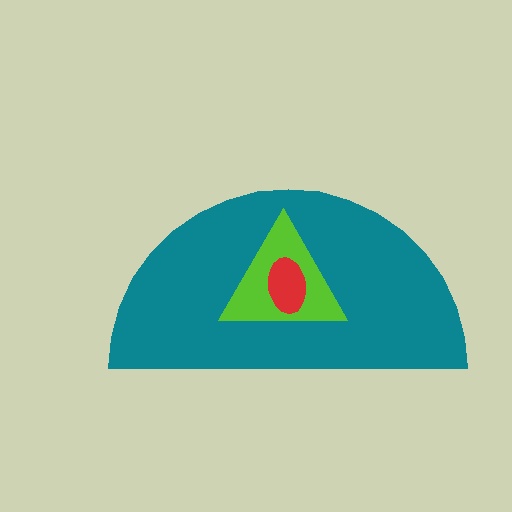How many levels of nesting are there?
3.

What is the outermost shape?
The teal semicircle.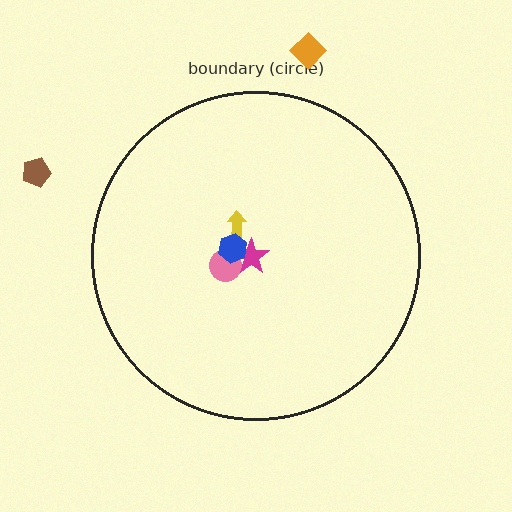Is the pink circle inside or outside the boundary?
Inside.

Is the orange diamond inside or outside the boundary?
Outside.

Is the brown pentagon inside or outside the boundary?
Outside.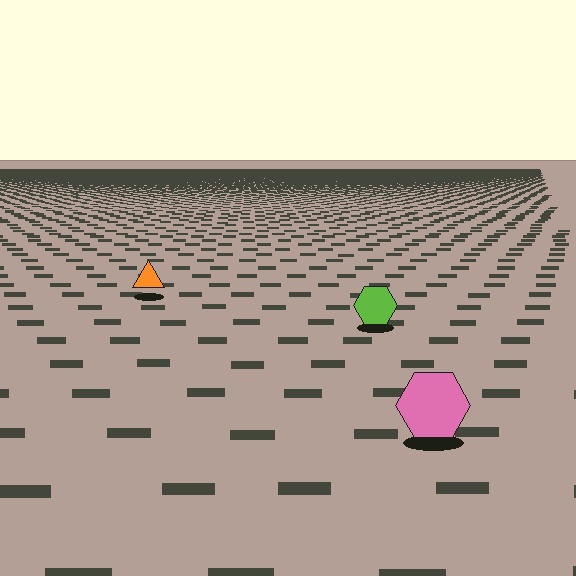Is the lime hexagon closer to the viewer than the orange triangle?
Yes. The lime hexagon is closer — you can tell from the texture gradient: the ground texture is coarser near it.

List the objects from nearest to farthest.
From nearest to farthest: the pink hexagon, the lime hexagon, the orange triangle.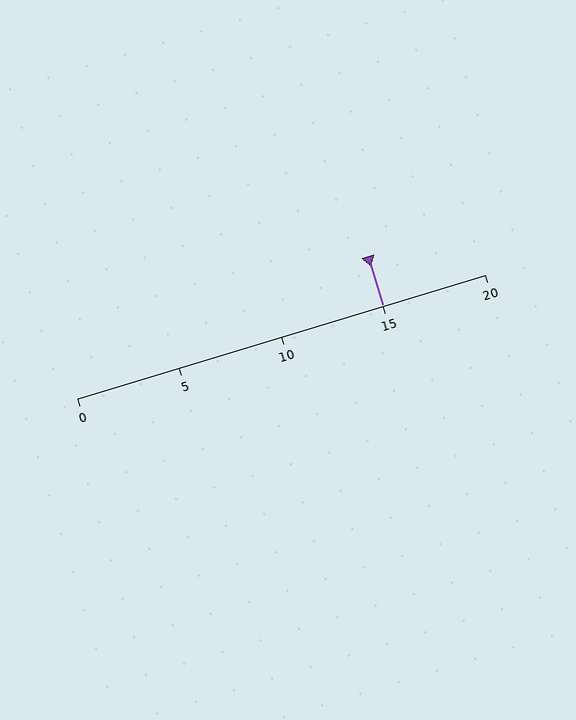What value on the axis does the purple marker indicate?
The marker indicates approximately 15.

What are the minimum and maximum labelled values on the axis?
The axis runs from 0 to 20.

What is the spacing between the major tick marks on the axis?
The major ticks are spaced 5 apart.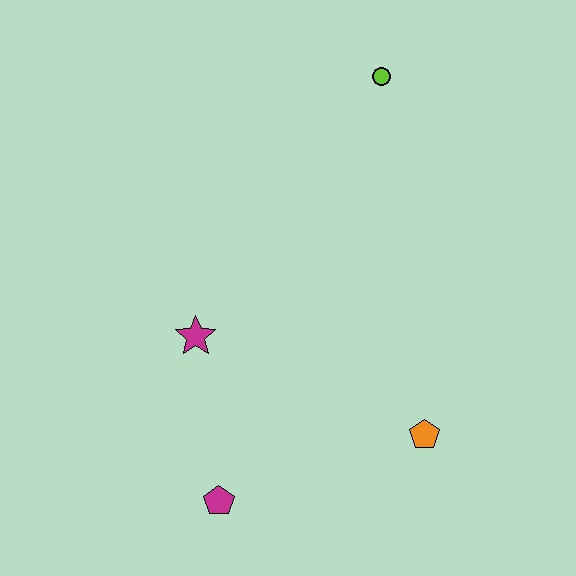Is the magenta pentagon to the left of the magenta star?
No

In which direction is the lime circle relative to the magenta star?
The lime circle is above the magenta star.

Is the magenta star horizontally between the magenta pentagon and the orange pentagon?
No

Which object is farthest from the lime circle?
The magenta pentagon is farthest from the lime circle.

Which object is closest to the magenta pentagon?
The magenta star is closest to the magenta pentagon.